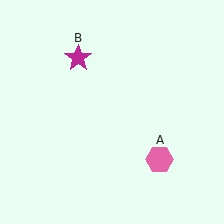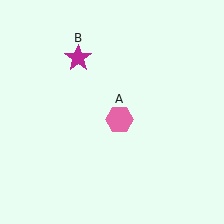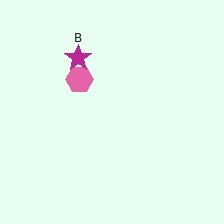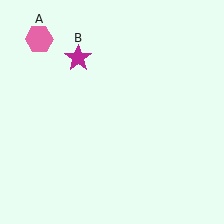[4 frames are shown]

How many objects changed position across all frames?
1 object changed position: pink hexagon (object A).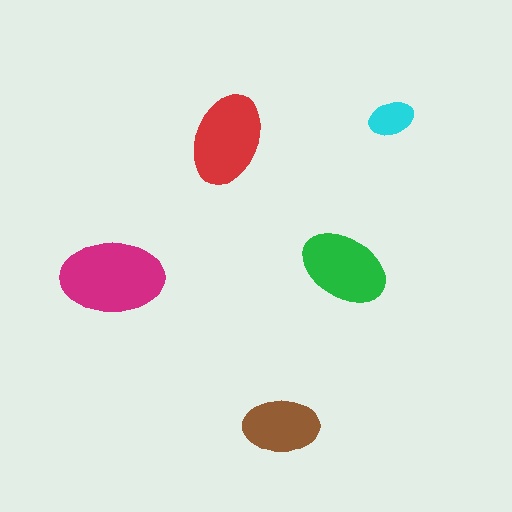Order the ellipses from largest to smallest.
the magenta one, the red one, the green one, the brown one, the cyan one.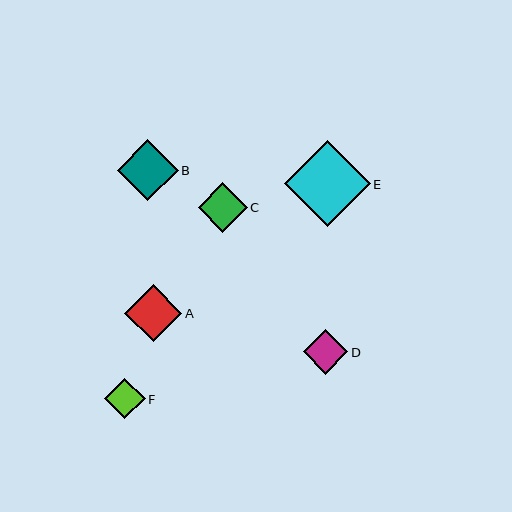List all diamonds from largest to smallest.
From largest to smallest: E, B, A, C, D, F.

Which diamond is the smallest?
Diamond F is the smallest with a size of approximately 40 pixels.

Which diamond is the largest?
Diamond E is the largest with a size of approximately 86 pixels.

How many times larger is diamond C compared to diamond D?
Diamond C is approximately 1.1 times the size of diamond D.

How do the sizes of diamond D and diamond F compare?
Diamond D and diamond F are approximately the same size.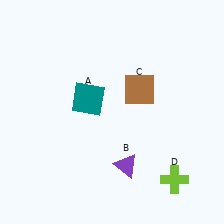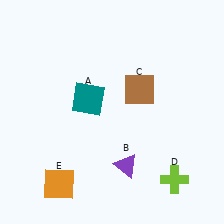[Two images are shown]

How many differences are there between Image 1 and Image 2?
There is 1 difference between the two images.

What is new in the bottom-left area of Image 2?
An orange square (E) was added in the bottom-left area of Image 2.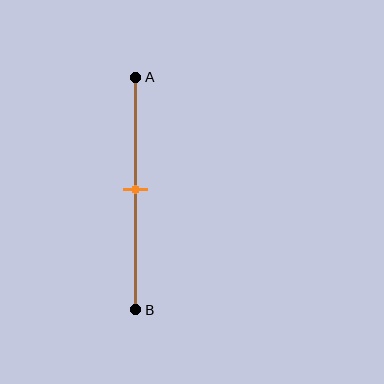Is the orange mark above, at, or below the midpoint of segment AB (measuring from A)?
The orange mark is approximately at the midpoint of segment AB.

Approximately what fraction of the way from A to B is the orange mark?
The orange mark is approximately 50% of the way from A to B.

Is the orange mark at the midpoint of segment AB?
Yes, the mark is approximately at the midpoint.